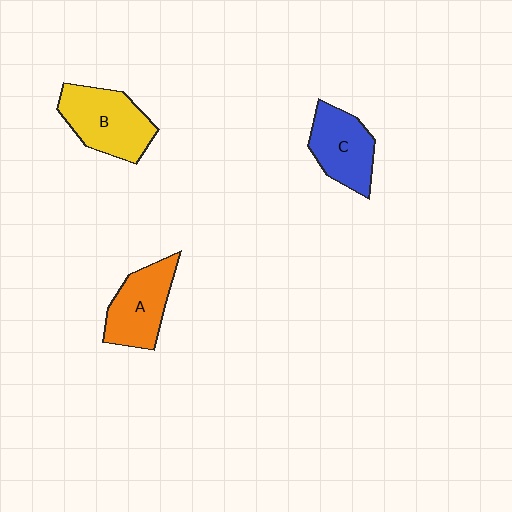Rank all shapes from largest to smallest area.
From largest to smallest: B (yellow), A (orange), C (blue).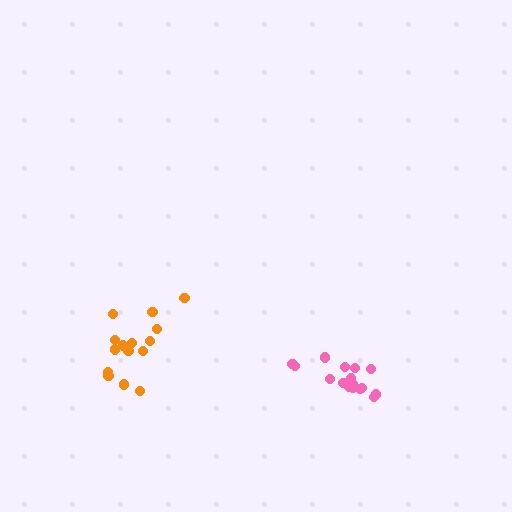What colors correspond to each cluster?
The clusters are colored: orange, pink.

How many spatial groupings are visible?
There are 2 spatial groupings.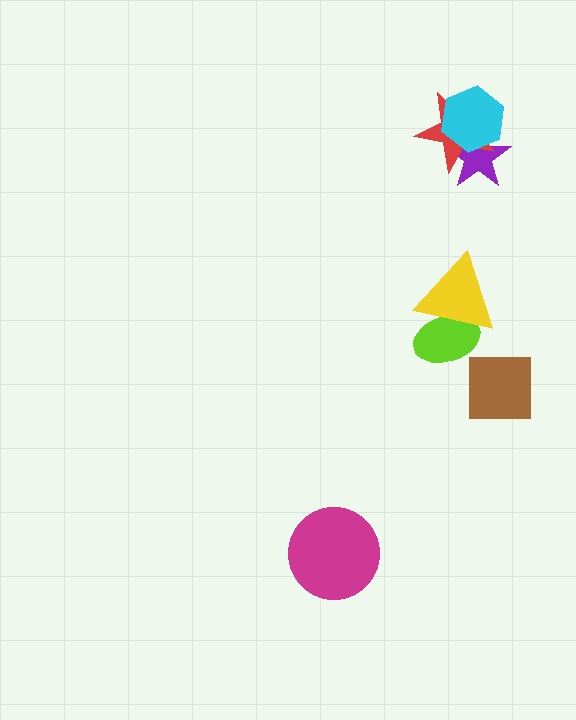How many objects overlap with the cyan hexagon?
2 objects overlap with the cyan hexagon.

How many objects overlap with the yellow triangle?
1 object overlaps with the yellow triangle.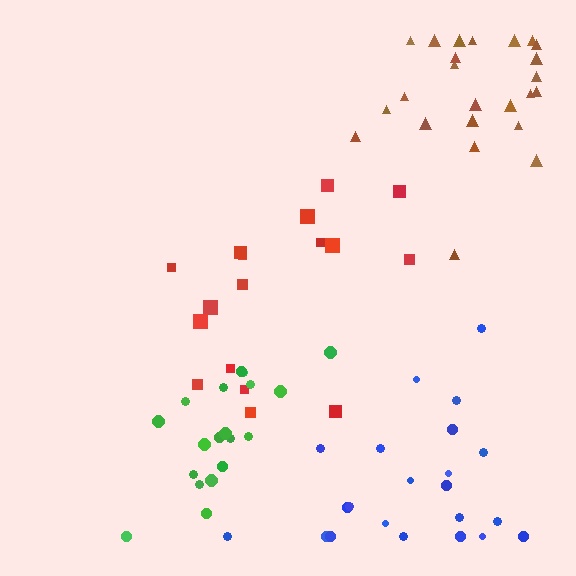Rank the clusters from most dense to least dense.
green, brown, blue, red.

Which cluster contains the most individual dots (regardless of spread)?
Brown (24).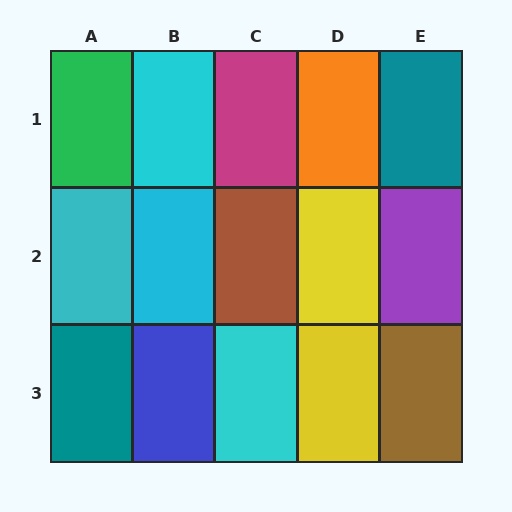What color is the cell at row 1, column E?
Teal.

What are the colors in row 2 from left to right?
Cyan, cyan, brown, yellow, purple.